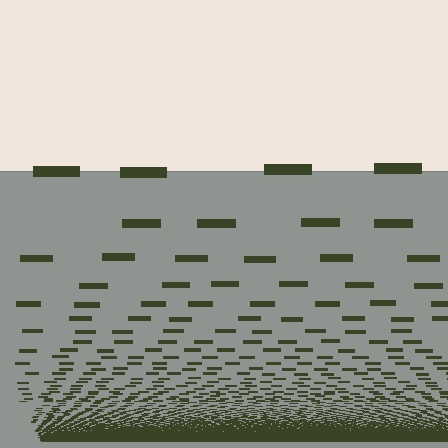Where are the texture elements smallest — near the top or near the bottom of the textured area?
Near the bottom.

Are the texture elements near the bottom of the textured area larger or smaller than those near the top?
Smaller. The gradient is inverted — elements near the bottom are smaller and denser.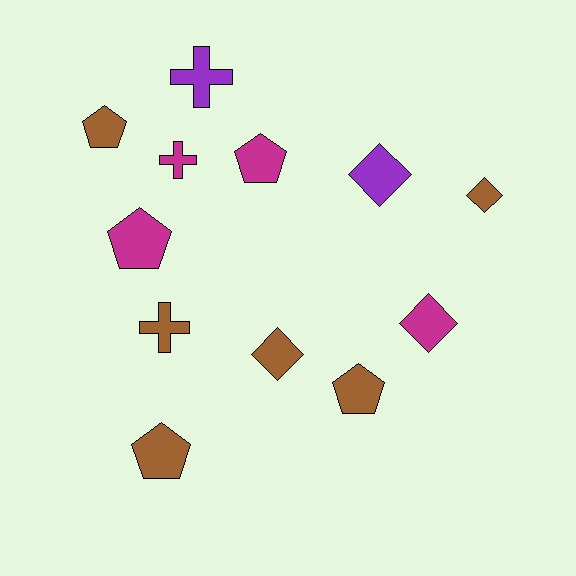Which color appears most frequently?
Brown, with 6 objects.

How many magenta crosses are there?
There is 1 magenta cross.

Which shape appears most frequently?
Pentagon, with 5 objects.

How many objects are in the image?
There are 12 objects.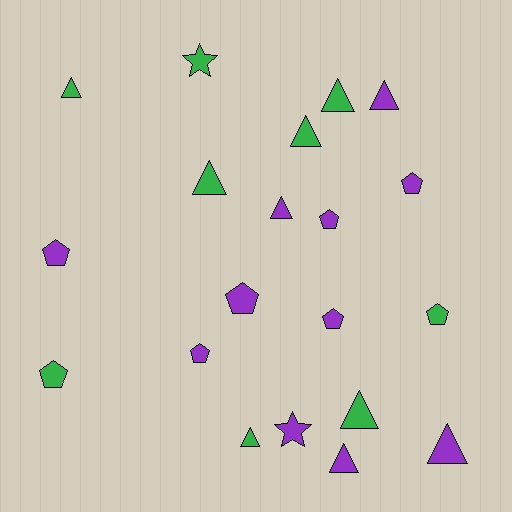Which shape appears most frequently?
Triangle, with 10 objects.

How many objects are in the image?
There are 20 objects.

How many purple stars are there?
There is 1 purple star.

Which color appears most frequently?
Purple, with 11 objects.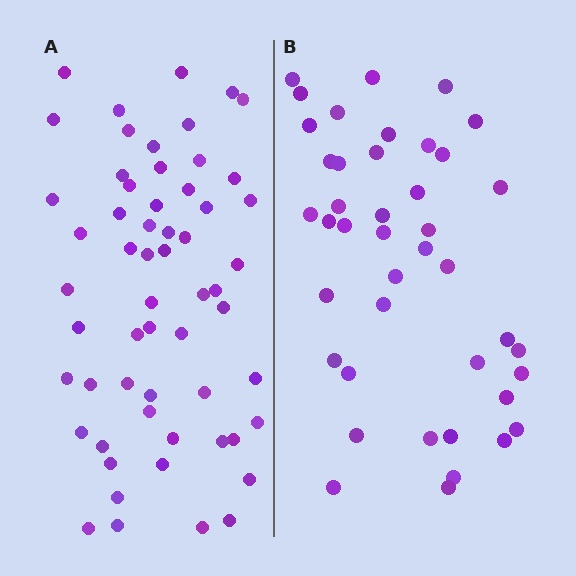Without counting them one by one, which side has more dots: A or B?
Region A (the left region) has more dots.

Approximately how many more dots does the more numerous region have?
Region A has approximately 15 more dots than region B.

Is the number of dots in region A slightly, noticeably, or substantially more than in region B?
Region A has noticeably more, but not dramatically so. The ratio is roughly 1.4 to 1.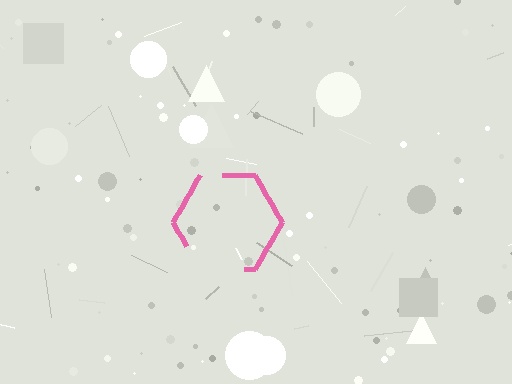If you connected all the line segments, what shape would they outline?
They would outline a hexagon.